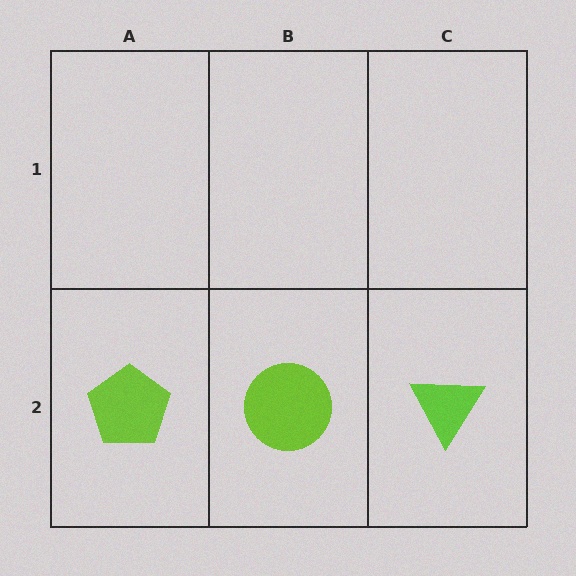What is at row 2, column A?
A lime pentagon.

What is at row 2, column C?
A lime triangle.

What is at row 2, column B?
A lime circle.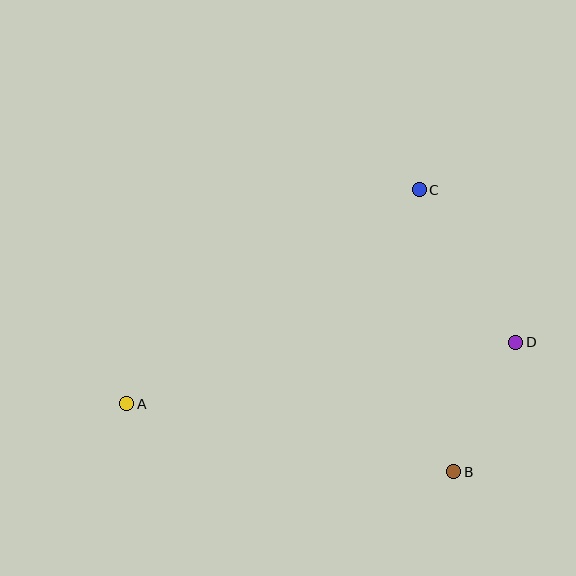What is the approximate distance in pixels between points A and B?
The distance between A and B is approximately 334 pixels.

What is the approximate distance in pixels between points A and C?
The distance between A and C is approximately 362 pixels.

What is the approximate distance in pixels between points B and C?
The distance between B and C is approximately 284 pixels.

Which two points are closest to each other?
Points B and D are closest to each other.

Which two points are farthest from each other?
Points A and D are farthest from each other.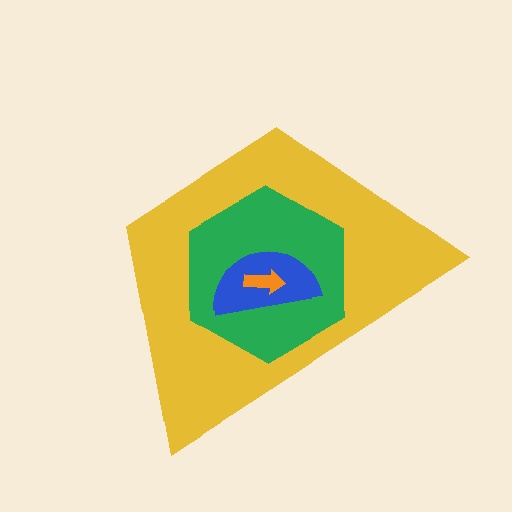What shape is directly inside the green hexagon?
The blue semicircle.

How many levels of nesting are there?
4.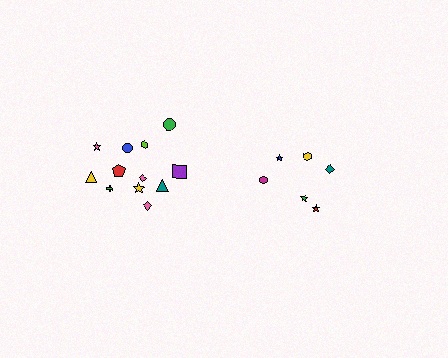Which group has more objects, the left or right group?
The left group.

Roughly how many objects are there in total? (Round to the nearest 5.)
Roughly 20 objects in total.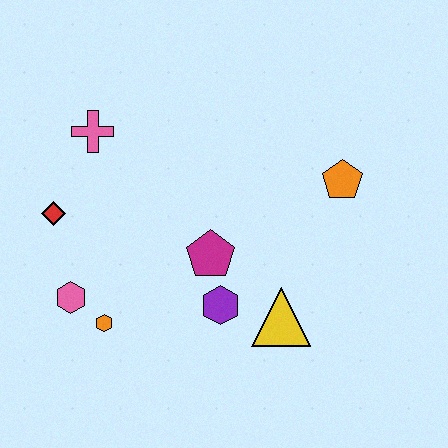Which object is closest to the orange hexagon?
The pink hexagon is closest to the orange hexagon.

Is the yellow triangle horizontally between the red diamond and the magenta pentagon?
No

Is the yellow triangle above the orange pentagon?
No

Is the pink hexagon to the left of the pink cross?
Yes